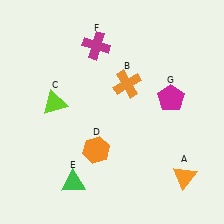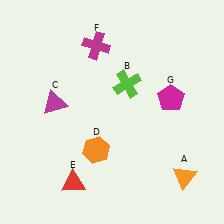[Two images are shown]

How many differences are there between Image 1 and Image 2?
There are 3 differences between the two images.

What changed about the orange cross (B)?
In Image 1, B is orange. In Image 2, it changed to lime.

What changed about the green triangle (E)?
In Image 1, E is green. In Image 2, it changed to red.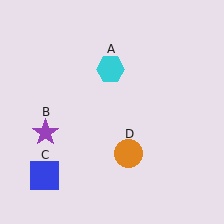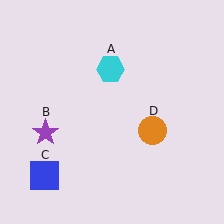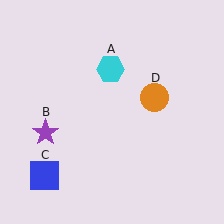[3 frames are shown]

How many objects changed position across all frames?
1 object changed position: orange circle (object D).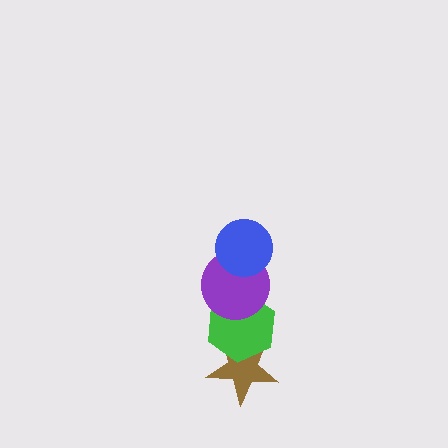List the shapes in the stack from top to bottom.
From top to bottom: the blue circle, the purple circle, the green hexagon, the brown star.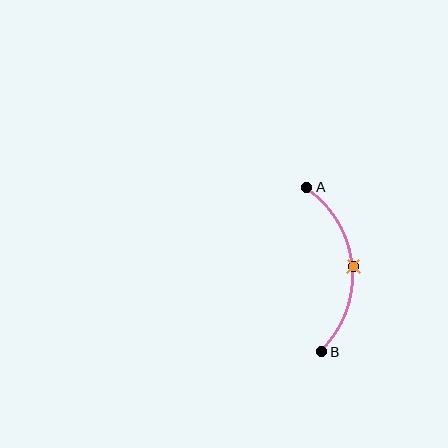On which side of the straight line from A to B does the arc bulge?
The arc bulges to the right of the straight line connecting A and B.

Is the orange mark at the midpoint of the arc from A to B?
Yes. The orange mark lies on the arc at equal arc-length from both A and B — it is the arc midpoint.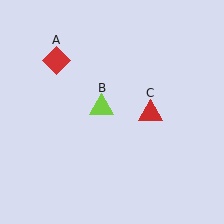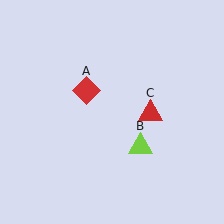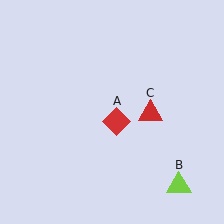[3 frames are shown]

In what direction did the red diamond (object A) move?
The red diamond (object A) moved down and to the right.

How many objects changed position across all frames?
2 objects changed position: red diamond (object A), lime triangle (object B).